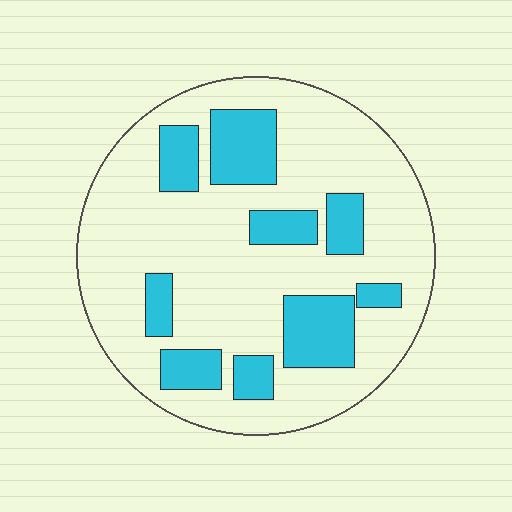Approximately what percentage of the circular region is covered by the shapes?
Approximately 25%.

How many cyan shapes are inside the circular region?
9.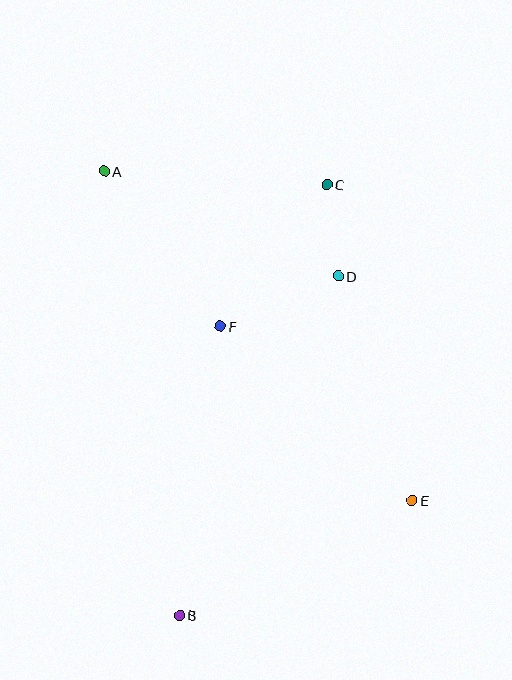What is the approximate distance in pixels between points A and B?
The distance between A and B is approximately 450 pixels.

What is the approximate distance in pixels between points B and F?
The distance between B and F is approximately 292 pixels.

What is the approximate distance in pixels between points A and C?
The distance between A and C is approximately 223 pixels.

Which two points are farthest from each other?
Points B and C are farthest from each other.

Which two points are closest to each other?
Points C and D are closest to each other.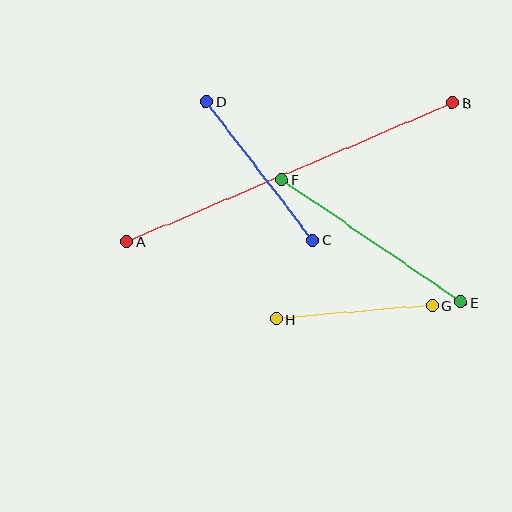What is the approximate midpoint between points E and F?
The midpoint is at approximately (372, 241) pixels.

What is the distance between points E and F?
The distance is approximately 217 pixels.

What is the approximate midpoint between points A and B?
The midpoint is at approximately (290, 172) pixels.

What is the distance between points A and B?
The distance is approximately 354 pixels.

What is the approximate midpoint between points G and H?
The midpoint is at approximately (355, 312) pixels.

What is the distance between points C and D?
The distance is approximately 175 pixels.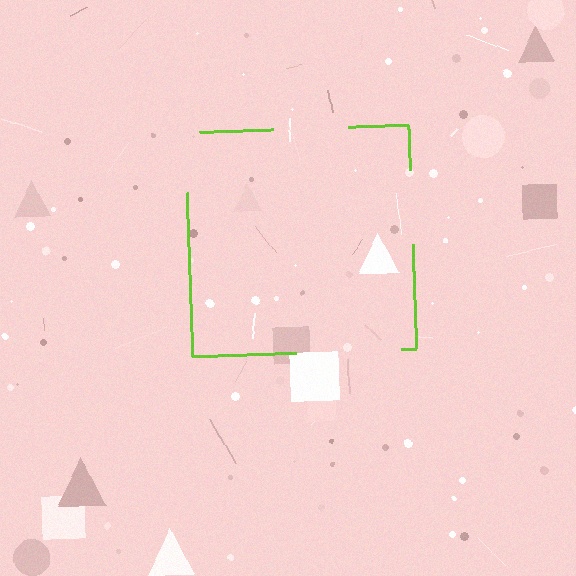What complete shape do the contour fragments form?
The contour fragments form a square.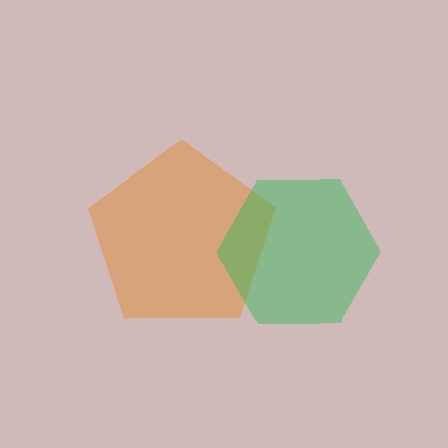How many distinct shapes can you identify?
There are 2 distinct shapes: an orange pentagon, a green hexagon.